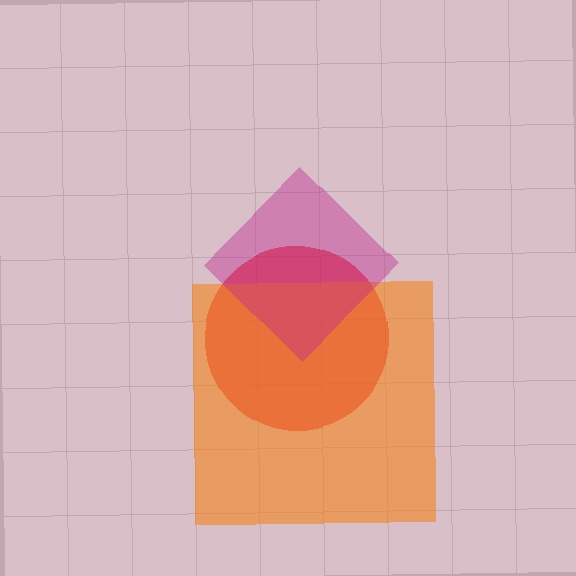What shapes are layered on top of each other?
The layered shapes are: a red circle, an orange square, a magenta diamond.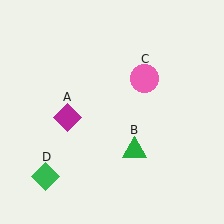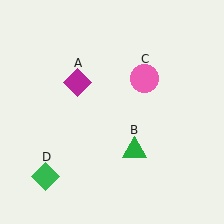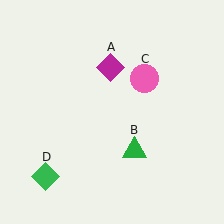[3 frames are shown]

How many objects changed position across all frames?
1 object changed position: magenta diamond (object A).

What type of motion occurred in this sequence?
The magenta diamond (object A) rotated clockwise around the center of the scene.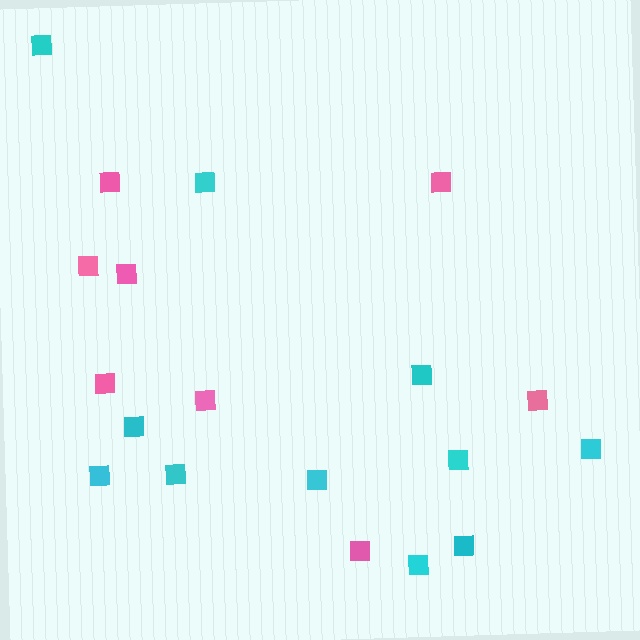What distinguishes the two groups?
There are 2 groups: one group of pink squares (8) and one group of cyan squares (11).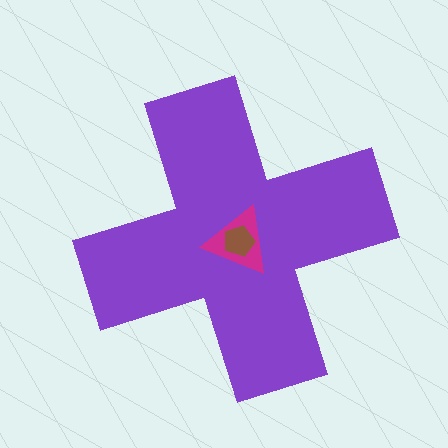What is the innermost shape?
The brown pentagon.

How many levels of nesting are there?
3.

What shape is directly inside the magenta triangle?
The brown pentagon.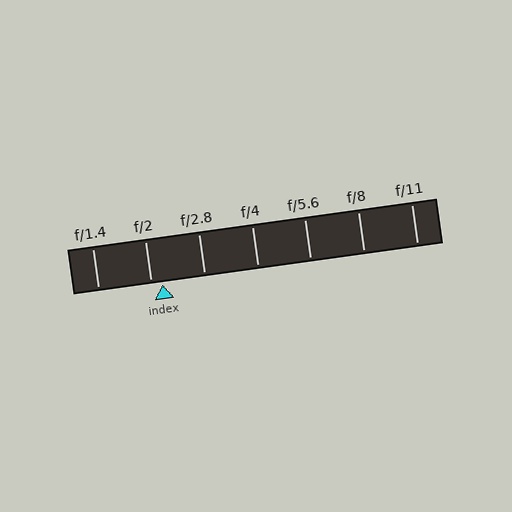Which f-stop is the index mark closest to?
The index mark is closest to f/2.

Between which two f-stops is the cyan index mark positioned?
The index mark is between f/2 and f/2.8.